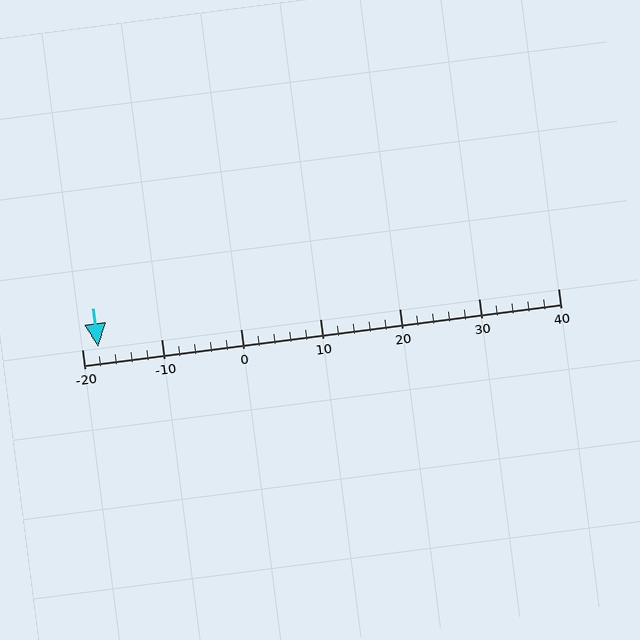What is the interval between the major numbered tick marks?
The major tick marks are spaced 10 units apart.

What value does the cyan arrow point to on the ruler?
The cyan arrow points to approximately -18.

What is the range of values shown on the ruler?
The ruler shows values from -20 to 40.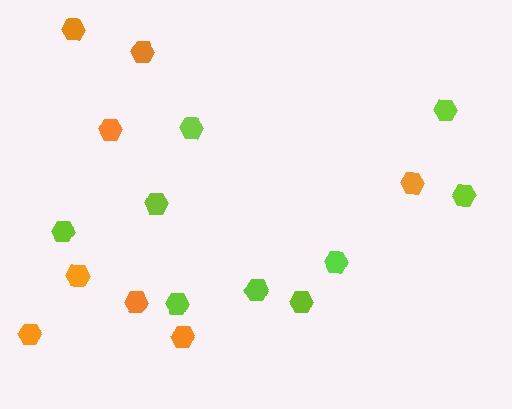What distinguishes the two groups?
There are 2 groups: one group of lime hexagons (9) and one group of orange hexagons (8).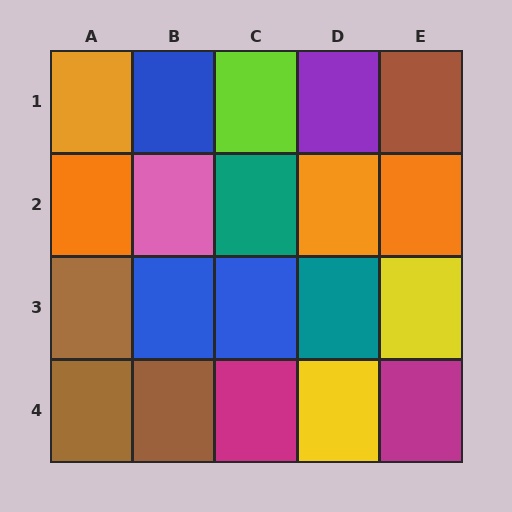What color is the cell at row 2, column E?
Orange.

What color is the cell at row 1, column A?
Orange.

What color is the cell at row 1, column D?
Purple.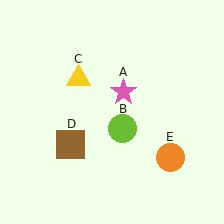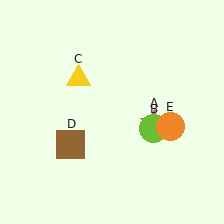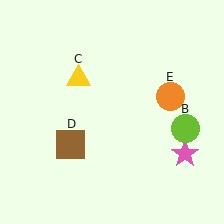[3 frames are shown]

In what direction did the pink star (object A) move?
The pink star (object A) moved down and to the right.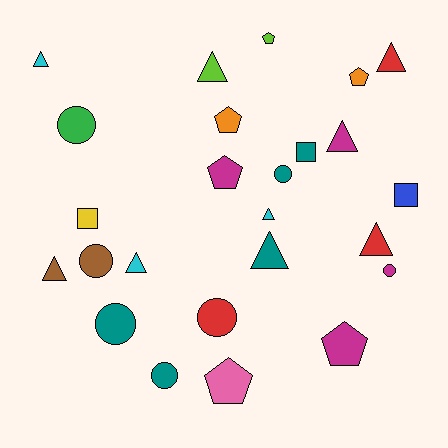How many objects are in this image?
There are 25 objects.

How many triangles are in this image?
There are 9 triangles.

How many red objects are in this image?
There are 3 red objects.